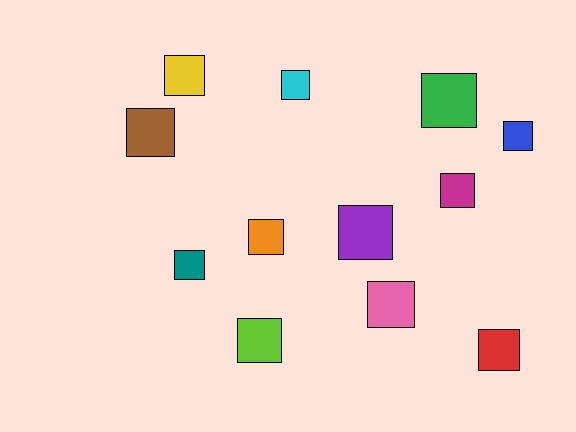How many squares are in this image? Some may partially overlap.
There are 12 squares.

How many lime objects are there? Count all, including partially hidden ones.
There is 1 lime object.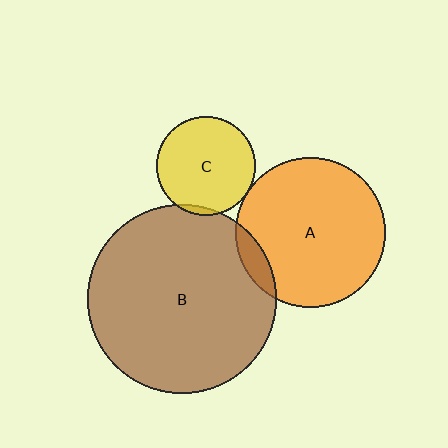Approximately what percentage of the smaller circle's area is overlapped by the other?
Approximately 10%.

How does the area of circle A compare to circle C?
Approximately 2.3 times.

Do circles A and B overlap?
Yes.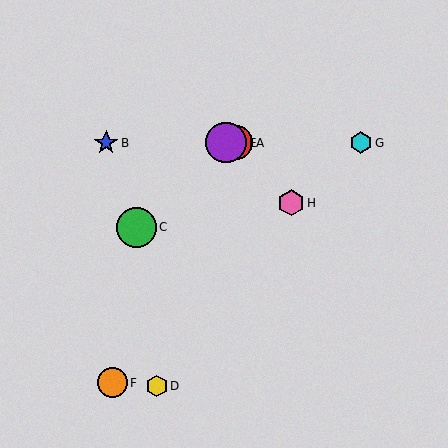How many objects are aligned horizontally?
4 objects (A, B, E, G) are aligned horizontally.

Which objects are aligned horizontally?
Objects A, B, E, G are aligned horizontally.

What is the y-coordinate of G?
Object G is at y≈143.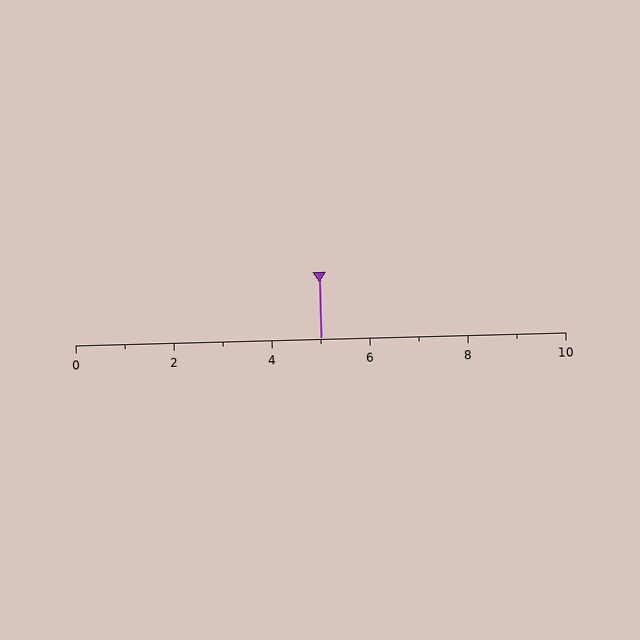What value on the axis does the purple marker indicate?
The marker indicates approximately 5.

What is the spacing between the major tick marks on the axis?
The major ticks are spaced 2 apart.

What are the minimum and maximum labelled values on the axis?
The axis runs from 0 to 10.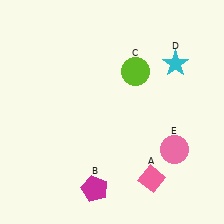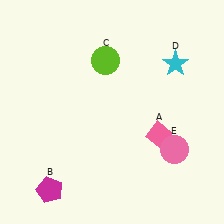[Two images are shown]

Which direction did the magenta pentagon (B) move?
The magenta pentagon (B) moved left.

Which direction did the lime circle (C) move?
The lime circle (C) moved left.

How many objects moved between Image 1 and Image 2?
3 objects moved between the two images.